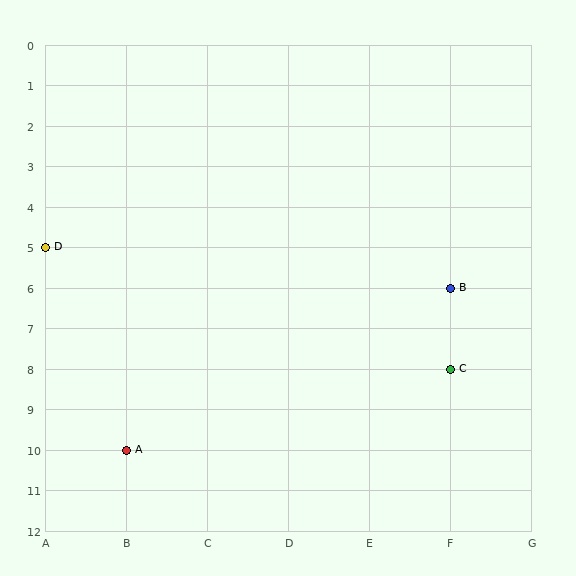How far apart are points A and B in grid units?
Points A and B are 4 columns and 4 rows apart (about 5.7 grid units diagonally).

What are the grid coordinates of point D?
Point D is at grid coordinates (A, 5).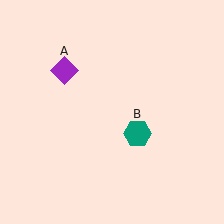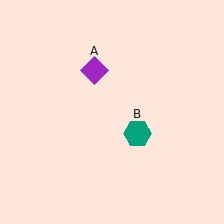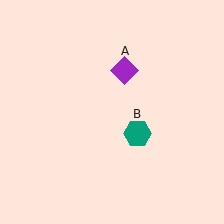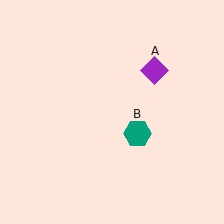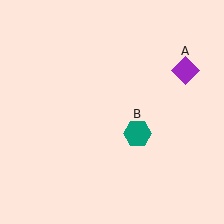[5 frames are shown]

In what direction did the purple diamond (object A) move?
The purple diamond (object A) moved right.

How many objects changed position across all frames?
1 object changed position: purple diamond (object A).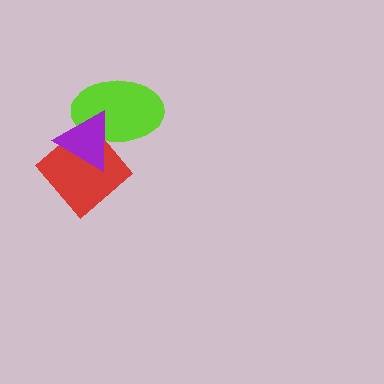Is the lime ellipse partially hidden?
Yes, it is partially covered by another shape.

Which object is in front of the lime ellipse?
The purple triangle is in front of the lime ellipse.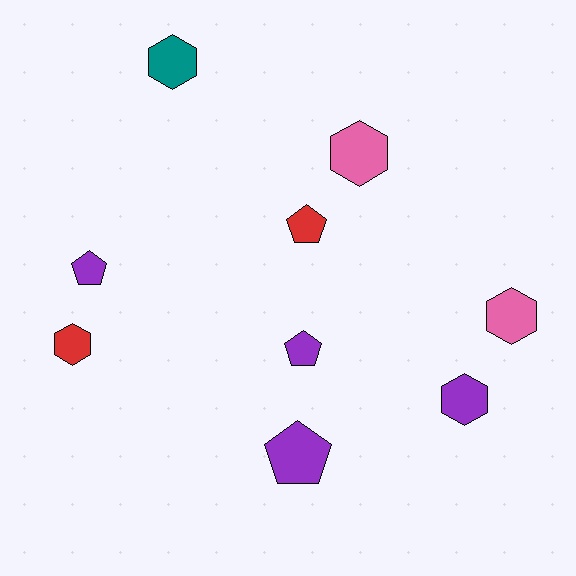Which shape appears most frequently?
Hexagon, with 5 objects.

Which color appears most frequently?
Purple, with 4 objects.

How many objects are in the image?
There are 9 objects.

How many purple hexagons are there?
There is 1 purple hexagon.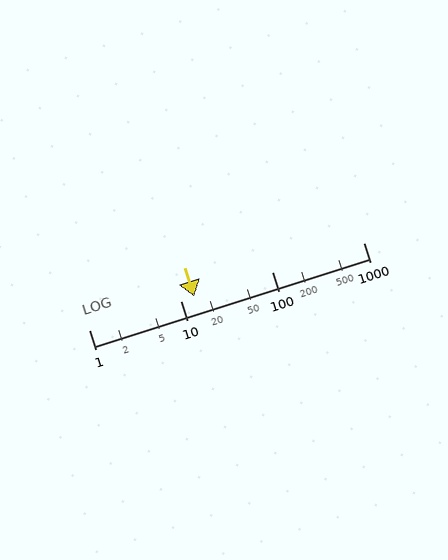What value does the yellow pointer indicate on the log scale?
The pointer indicates approximately 14.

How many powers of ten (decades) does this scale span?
The scale spans 3 decades, from 1 to 1000.